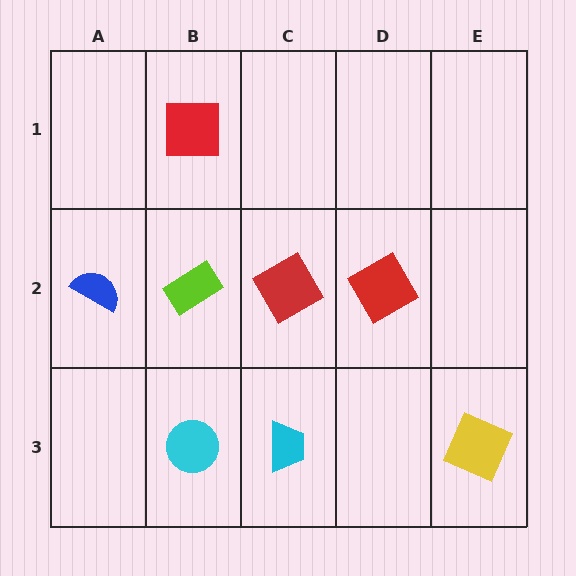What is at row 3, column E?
A yellow square.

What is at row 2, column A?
A blue semicircle.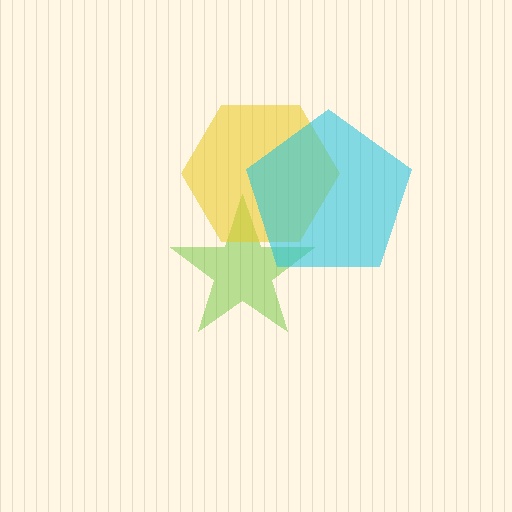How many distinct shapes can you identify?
There are 3 distinct shapes: a lime star, a yellow hexagon, a cyan pentagon.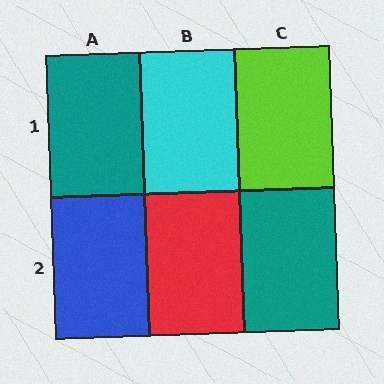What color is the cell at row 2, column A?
Blue.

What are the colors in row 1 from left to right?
Teal, cyan, lime.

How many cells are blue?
1 cell is blue.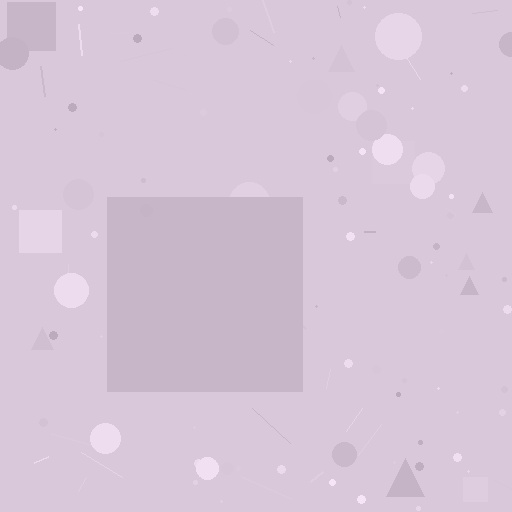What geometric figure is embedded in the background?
A square is embedded in the background.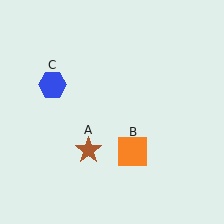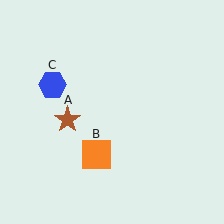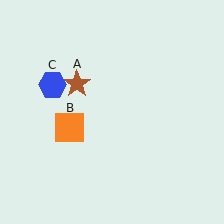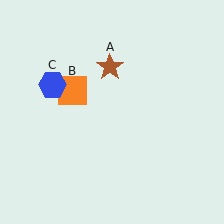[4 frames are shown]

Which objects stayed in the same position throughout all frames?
Blue hexagon (object C) remained stationary.